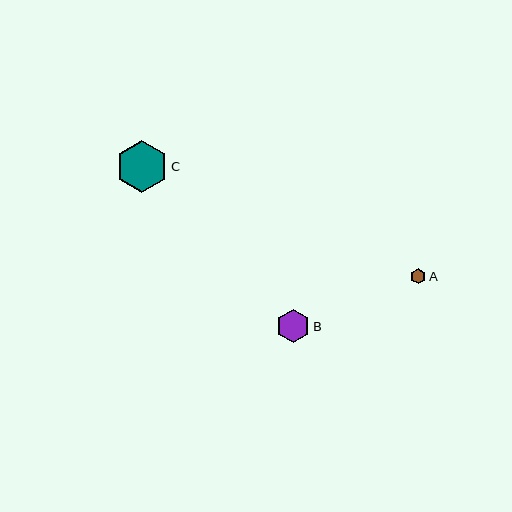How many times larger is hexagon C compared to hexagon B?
Hexagon C is approximately 1.5 times the size of hexagon B.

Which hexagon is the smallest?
Hexagon A is the smallest with a size of approximately 15 pixels.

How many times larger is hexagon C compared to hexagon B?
Hexagon C is approximately 1.5 times the size of hexagon B.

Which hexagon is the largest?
Hexagon C is the largest with a size of approximately 51 pixels.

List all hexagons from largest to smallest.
From largest to smallest: C, B, A.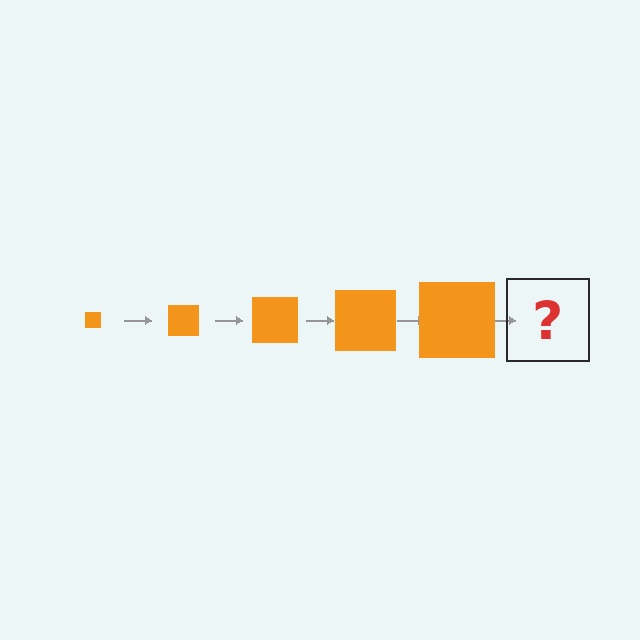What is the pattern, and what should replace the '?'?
The pattern is that the square gets progressively larger each step. The '?' should be an orange square, larger than the previous one.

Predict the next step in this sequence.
The next step is an orange square, larger than the previous one.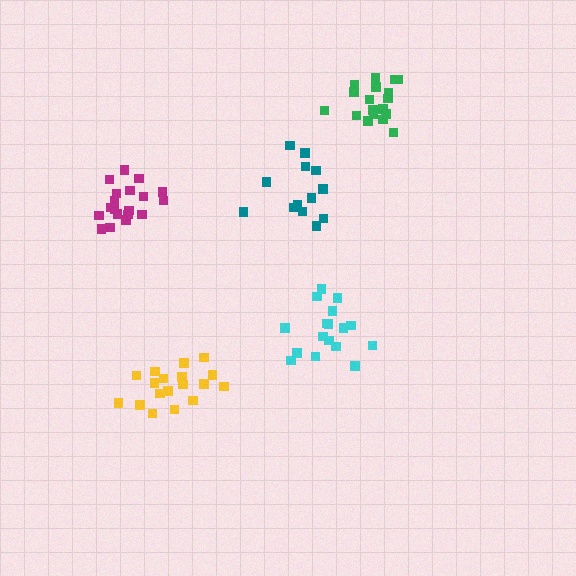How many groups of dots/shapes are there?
There are 5 groups.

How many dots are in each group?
Group 1: 13 dots, Group 2: 18 dots, Group 3: 17 dots, Group 4: 19 dots, Group 5: 19 dots (86 total).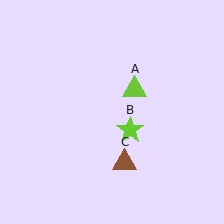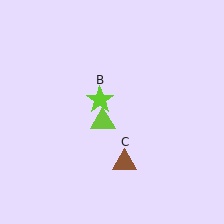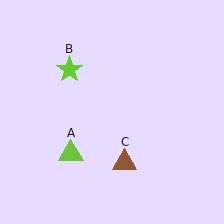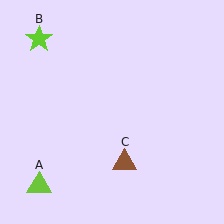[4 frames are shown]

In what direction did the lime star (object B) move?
The lime star (object B) moved up and to the left.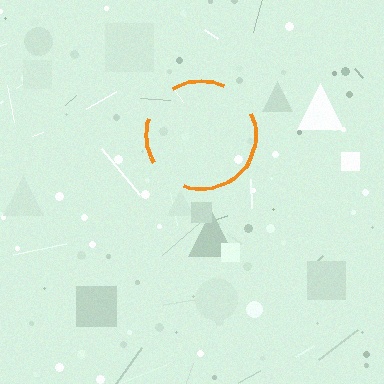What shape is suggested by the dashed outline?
The dashed outline suggests a circle.